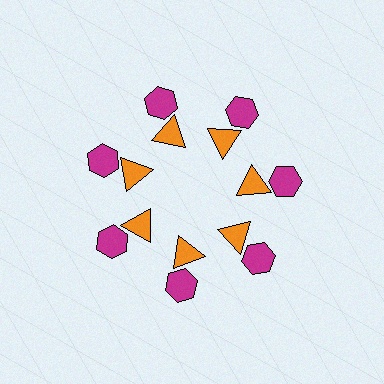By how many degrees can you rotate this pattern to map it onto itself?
The pattern maps onto itself every 51 degrees of rotation.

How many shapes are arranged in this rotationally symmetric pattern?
There are 14 shapes, arranged in 7 groups of 2.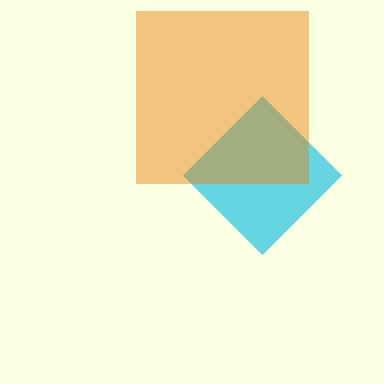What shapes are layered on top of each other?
The layered shapes are: a cyan diamond, an orange square.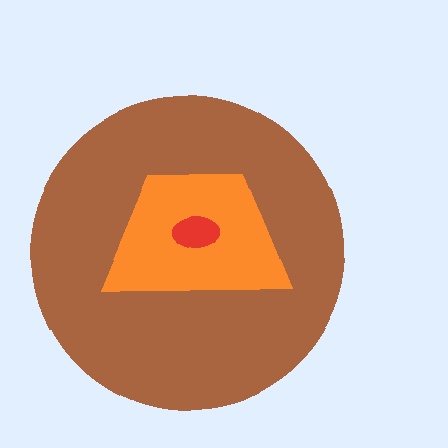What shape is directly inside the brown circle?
The orange trapezoid.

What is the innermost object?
The red ellipse.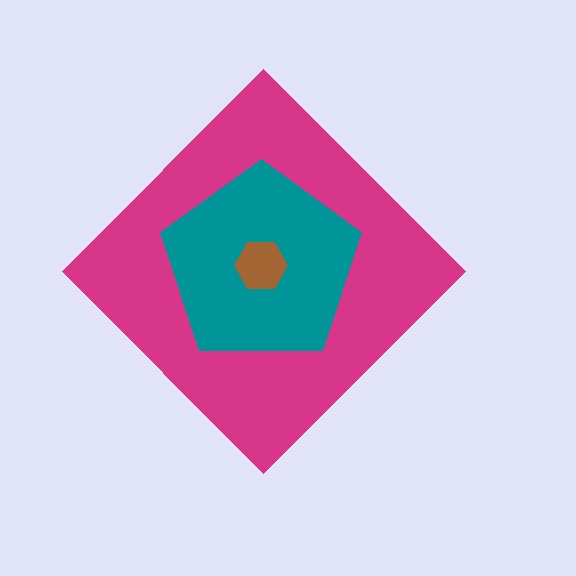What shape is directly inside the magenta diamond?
The teal pentagon.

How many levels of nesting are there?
3.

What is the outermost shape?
The magenta diamond.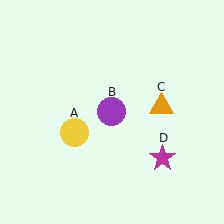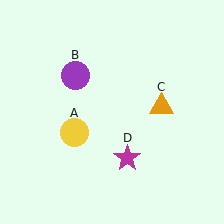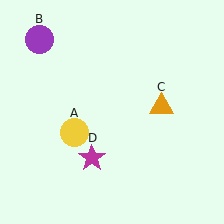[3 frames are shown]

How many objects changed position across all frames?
2 objects changed position: purple circle (object B), magenta star (object D).